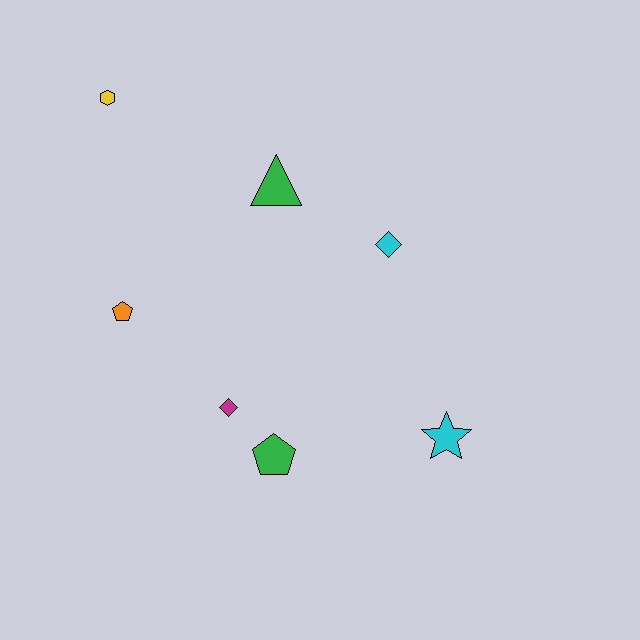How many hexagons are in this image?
There is 1 hexagon.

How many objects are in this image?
There are 7 objects.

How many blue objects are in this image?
There are no blue objects.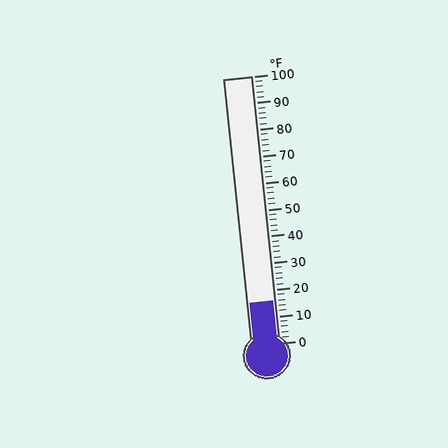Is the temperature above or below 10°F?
The temperature is above 10°F.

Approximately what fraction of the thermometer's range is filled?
The thermometer is filled to approximately 15% of its range.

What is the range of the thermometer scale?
The thermometer scale ranges from 0°F to 100°F.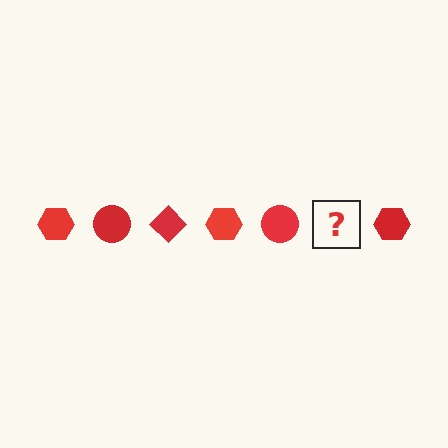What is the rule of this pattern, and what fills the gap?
The rule is that the pattern cycles through hexagon, circle, diamond shapes in red. The gap should be filled with a red diamond.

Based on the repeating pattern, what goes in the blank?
The blank should be a red diamond.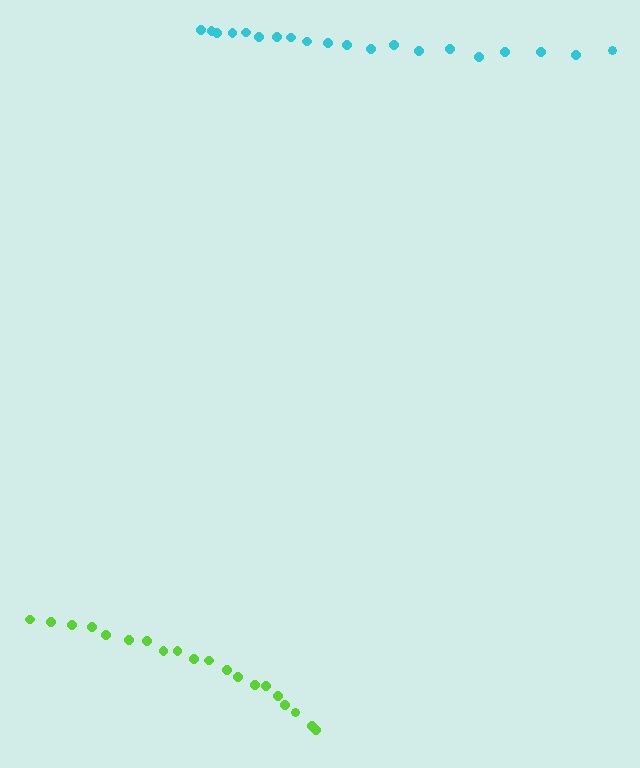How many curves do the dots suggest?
There are 2 distinct paths.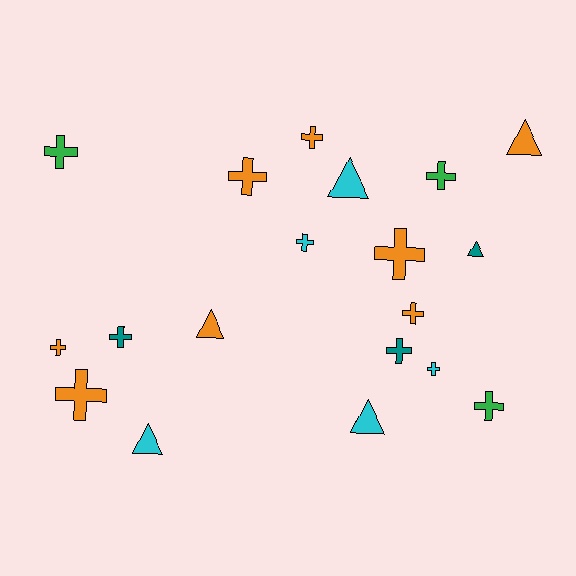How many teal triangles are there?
There is 1 teal triangle.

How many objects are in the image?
There are 19 objects.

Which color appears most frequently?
Orange, with 8 objects.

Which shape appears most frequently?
Cross, with 13 objects.